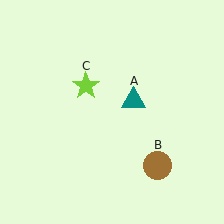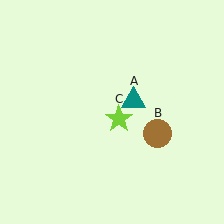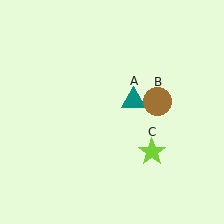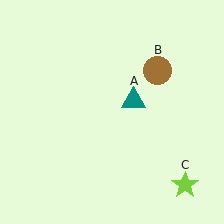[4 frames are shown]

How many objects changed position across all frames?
2 objects changed position: brown circle (object B), lime star (object C).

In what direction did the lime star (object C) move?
The lime star (object C) moved down and to the right.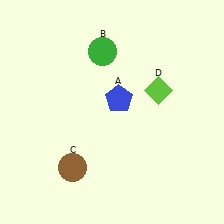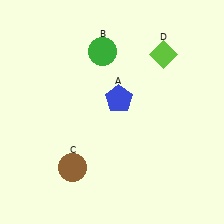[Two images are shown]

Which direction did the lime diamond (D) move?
The lime diamond (D) moved up.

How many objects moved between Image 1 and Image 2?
1 object moved between the two images.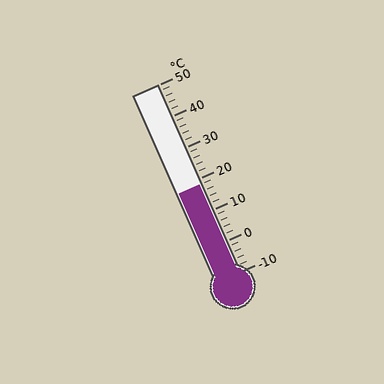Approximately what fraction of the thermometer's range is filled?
The thermometer is filled to approximately 45% of its range.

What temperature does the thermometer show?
The thermometer shows approximately 18°C.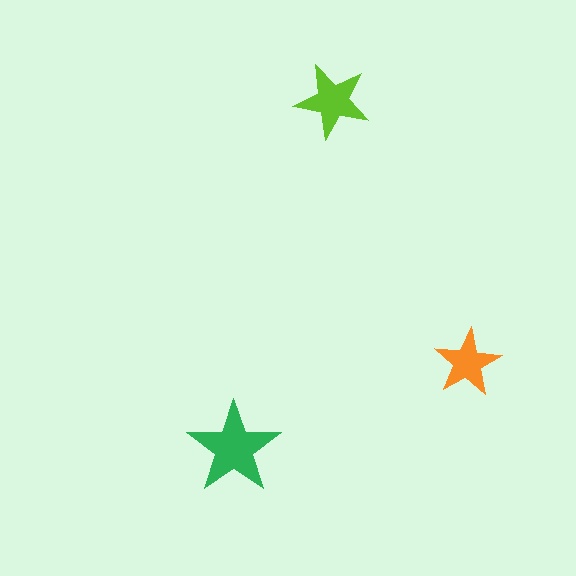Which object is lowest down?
The green star is bottommost.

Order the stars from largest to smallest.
the green one, the lime one, the orange one.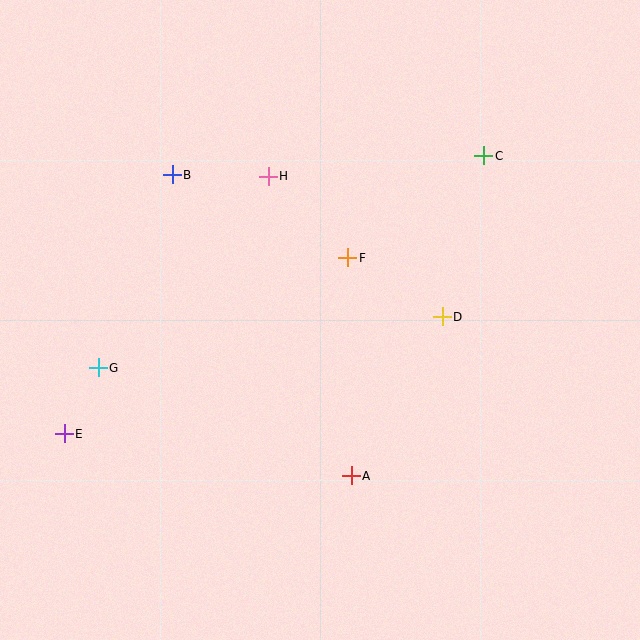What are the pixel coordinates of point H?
Point H is at (268, 176).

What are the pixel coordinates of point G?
Point G is at (98, 368).